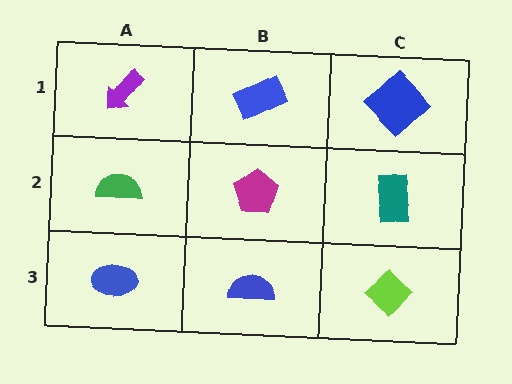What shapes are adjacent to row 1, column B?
A magenta pentagon (row 2, column B), a purple arrow (row 1, column A), a blue diamond (row 1, column C).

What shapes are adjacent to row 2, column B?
A blue rectangle (row 1, column B), a blue semicircle (row 3, column B), a green semicircle (row 2, column A), a teal rectangle (row 2, column C).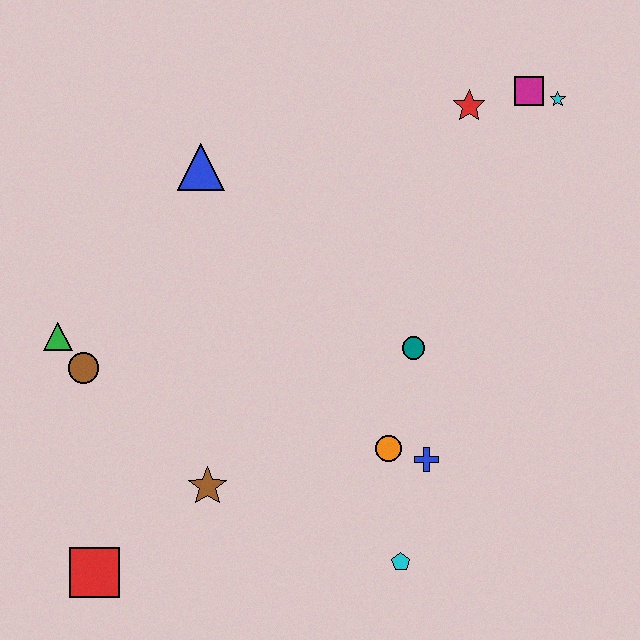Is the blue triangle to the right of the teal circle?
No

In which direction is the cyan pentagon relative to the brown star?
The cyan pentagon is to the right of the brown star.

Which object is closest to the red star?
The magenta square is closest to the red star.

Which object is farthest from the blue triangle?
The cyan pentagon is farthest from the blue triangle.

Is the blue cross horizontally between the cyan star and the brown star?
Yes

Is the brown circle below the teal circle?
Yes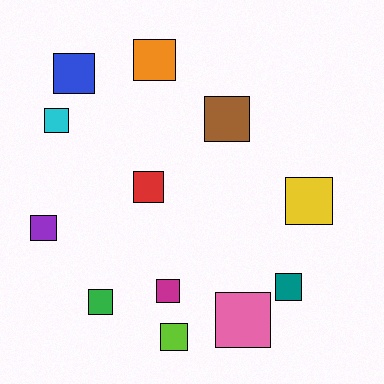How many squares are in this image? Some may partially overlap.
There are 12 squares.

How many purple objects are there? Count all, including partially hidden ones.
There is 1 purple object.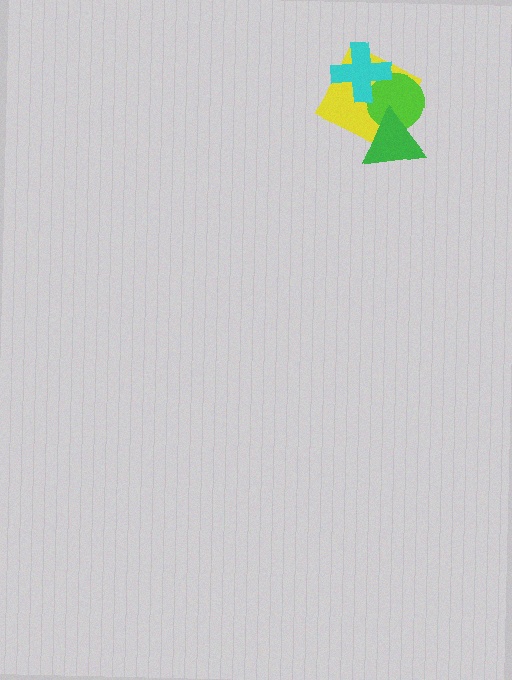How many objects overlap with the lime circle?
3 objects overlap with the lime circle.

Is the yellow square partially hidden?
Yes, it is partially covered by another shape.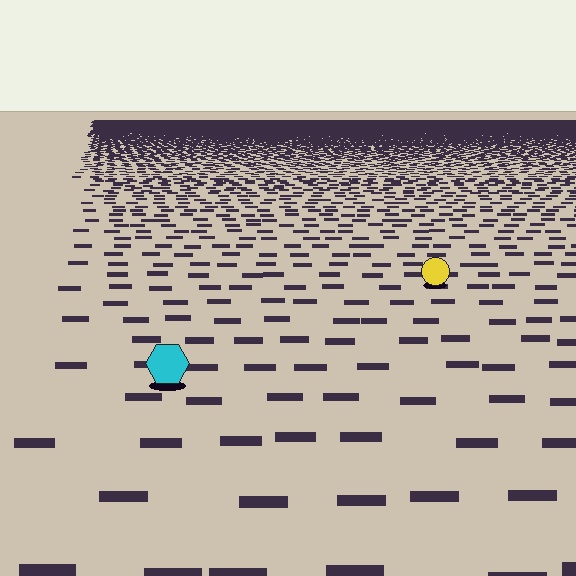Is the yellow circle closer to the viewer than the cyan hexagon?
No. The cyan hexagon is closer — you can tell from the texture gradient: the ground texture is coarser near it.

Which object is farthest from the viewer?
The yellow circle is farthest from the viewer. It appears smaller and the ground texture around it is denser.